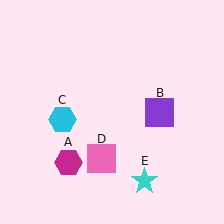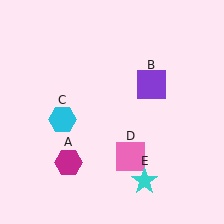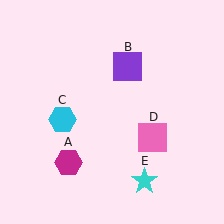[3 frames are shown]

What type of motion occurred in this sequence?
The purple square (object B), pink square (object D) rotated counterclockwise around the center of the scene.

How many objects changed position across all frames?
2 objects changed position: purple square (object B), pink square (object D).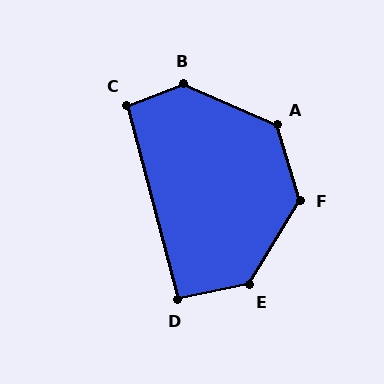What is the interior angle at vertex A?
Approximately 131 degrees (obtuse).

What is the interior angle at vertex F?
Approximately 132 degrees (obtuse).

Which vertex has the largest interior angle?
B, at approximately 136 degrees.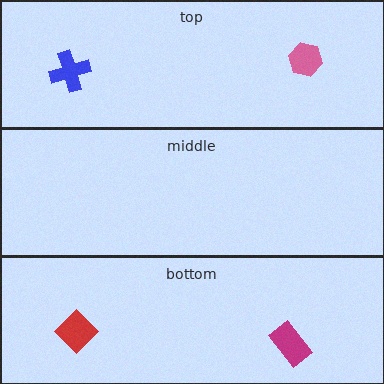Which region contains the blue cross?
The top region.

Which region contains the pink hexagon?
The top region.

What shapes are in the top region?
The pink hexagon, the blue cross.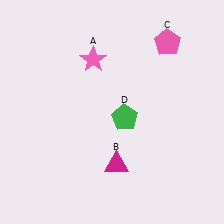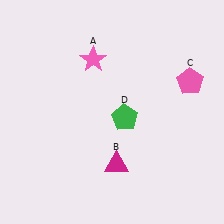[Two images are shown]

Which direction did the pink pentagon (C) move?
The pink pentagon (C) moved down.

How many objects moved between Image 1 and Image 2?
1 object moved between the two images.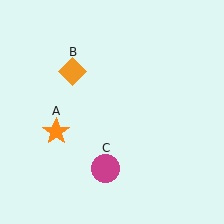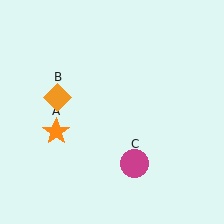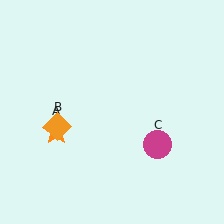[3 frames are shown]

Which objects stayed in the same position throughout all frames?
Orange star (object A) remained stationary.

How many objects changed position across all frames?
2 objects changed position: orange diamond (object B), magenta circle (object C).